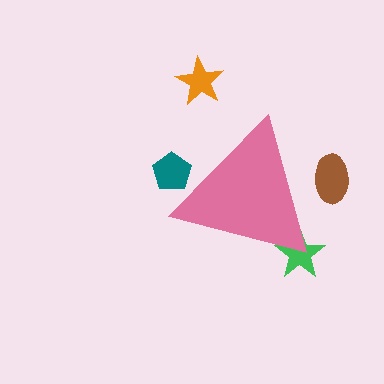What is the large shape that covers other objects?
A pink triangle.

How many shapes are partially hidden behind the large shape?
3 shapes are partially hidden.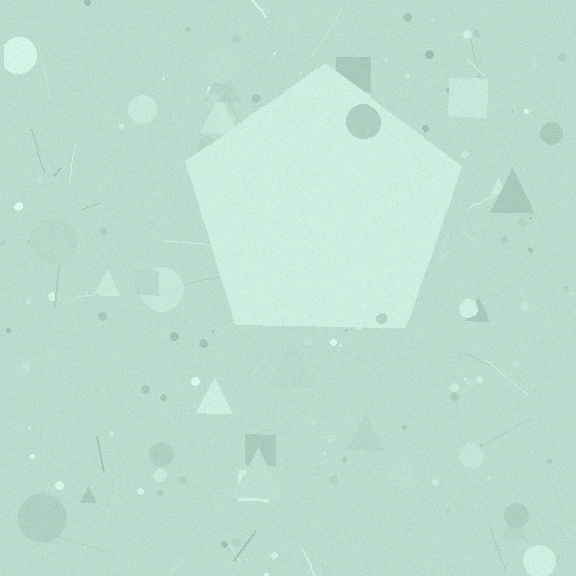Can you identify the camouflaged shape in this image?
The camouflaged shape is a pentagon.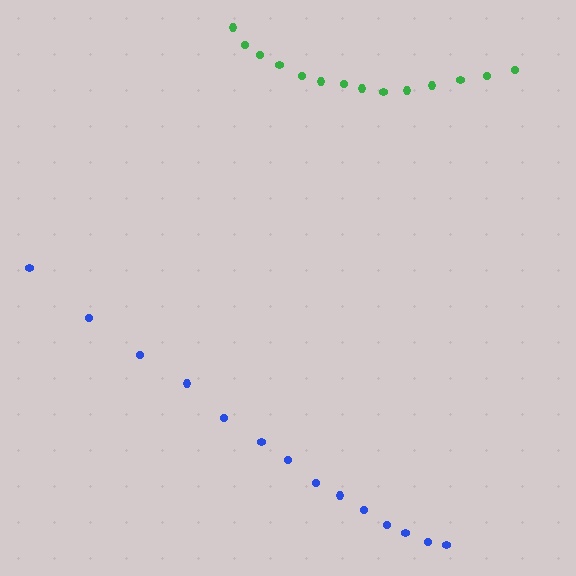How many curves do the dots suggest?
There are 2 distinct paths.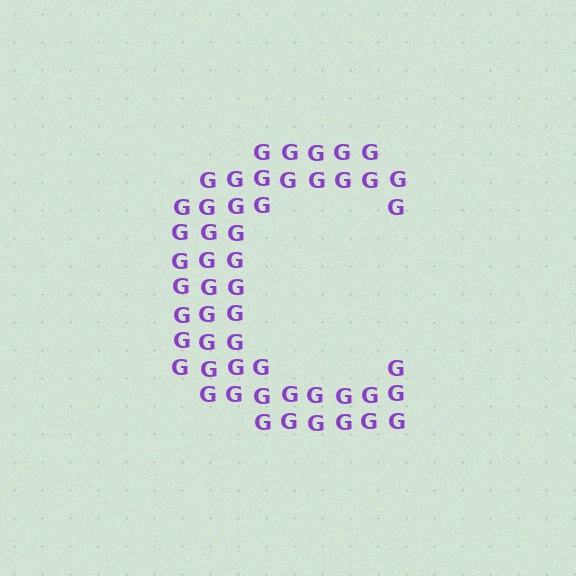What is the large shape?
The large shape is the letter C.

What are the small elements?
The small elements are letter G's.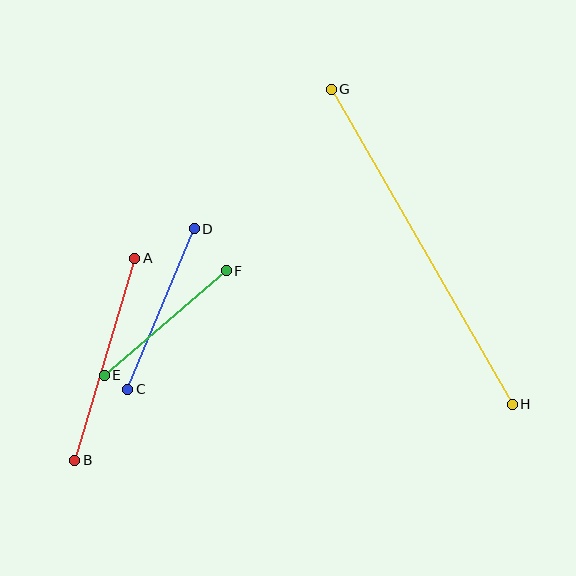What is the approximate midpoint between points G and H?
The midpoint is at approximately (422, 247) pixels.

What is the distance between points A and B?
The distance is approximately 211 pixels.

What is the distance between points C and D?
The distance is approximately 174 pixels.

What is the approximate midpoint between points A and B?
The midpoint is at approximately (105, 359) pixels.